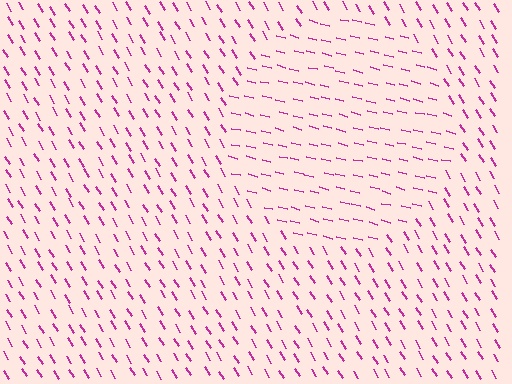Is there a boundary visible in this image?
Yes, there is a texture boundary formed by a change in line orientation.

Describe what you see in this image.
The image is filled with small magenta line segments. A circle region in the image has lines oriented differently from the surrounding lines, creating a visible texture boundary.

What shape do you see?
I see a circle.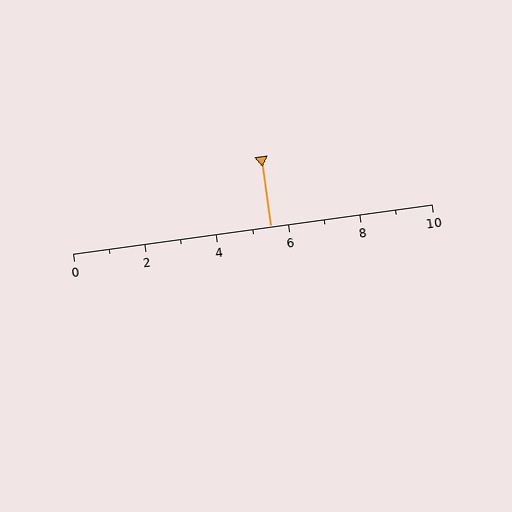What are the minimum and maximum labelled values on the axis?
The axis runs from 0 to 10.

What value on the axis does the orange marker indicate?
The marker indicates approximately 5.5.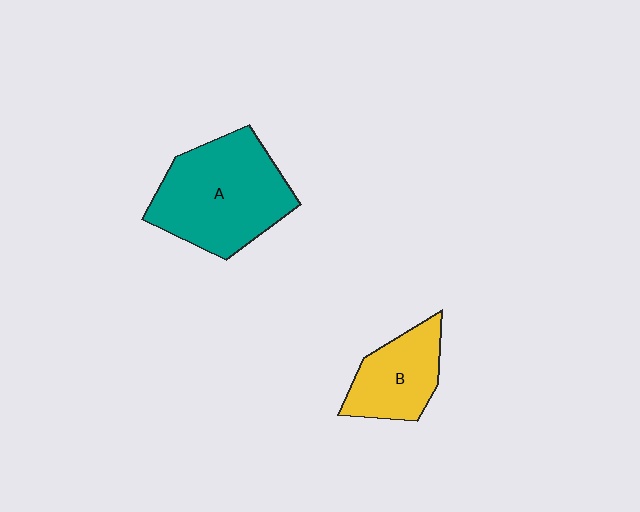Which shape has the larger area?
Shape A (teal).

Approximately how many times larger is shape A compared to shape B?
Approximately 1.8 times.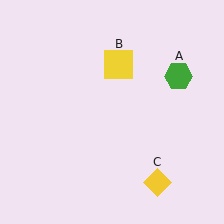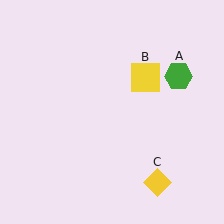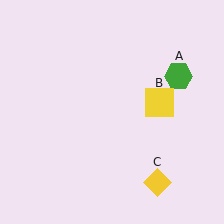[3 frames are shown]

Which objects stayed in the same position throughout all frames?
Green hexagon (object A) and yellow diamond (object C) remained stationary.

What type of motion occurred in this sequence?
The yellow square (object B) rotated clockwise around the center of the scene.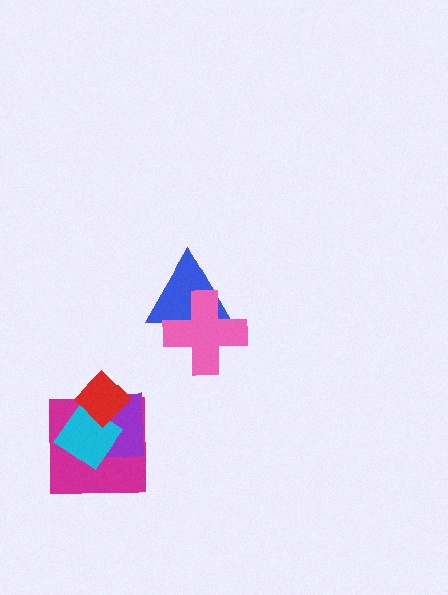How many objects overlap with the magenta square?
3 objects overlap with the magenta square.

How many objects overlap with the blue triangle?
1 object overlaps with the blue triangle.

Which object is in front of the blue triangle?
The pink cross is in front of the blue triangle.